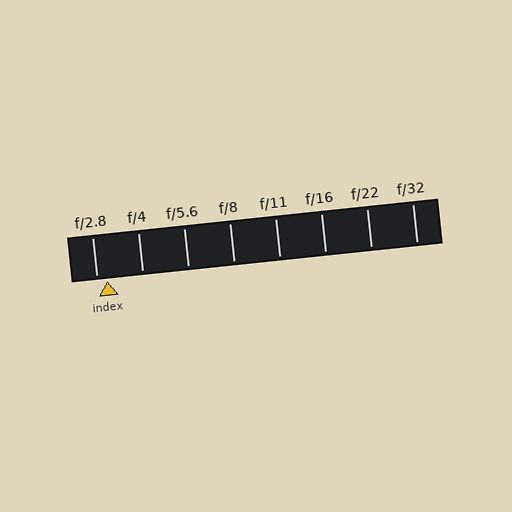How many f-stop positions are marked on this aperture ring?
There are 8 f-stop positions marked.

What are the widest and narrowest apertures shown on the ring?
The widest aperture shown is f/2.8 and the narrowest is f/32.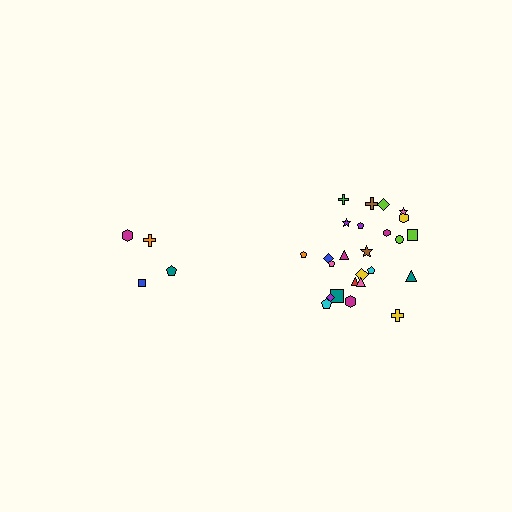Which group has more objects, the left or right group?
The right group.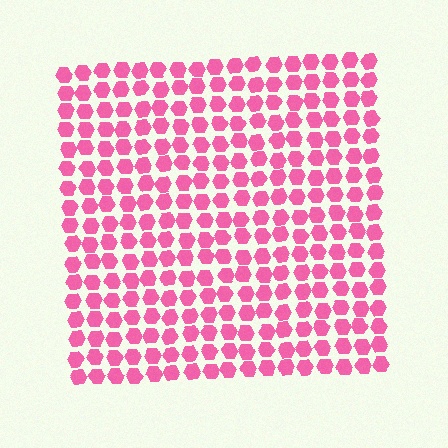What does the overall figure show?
The overall figure shows a square.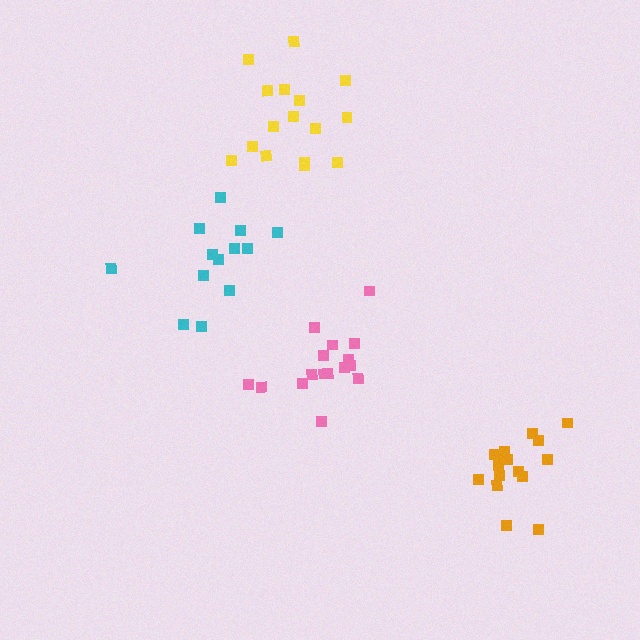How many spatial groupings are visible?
There are 4 spatial groupings.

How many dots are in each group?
Group 1: 16 dots, Group 2: 16 dots, Group 3: 16 dots, Group 4: 13 dots (61 total).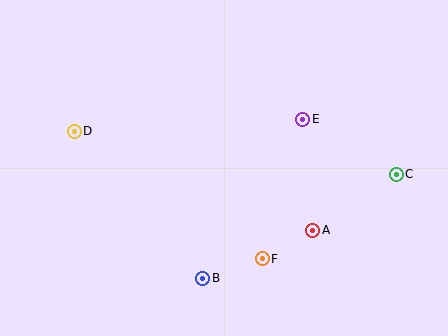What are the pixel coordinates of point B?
Point B is at (202, 278).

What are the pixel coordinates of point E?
Point E is at (303, 119).